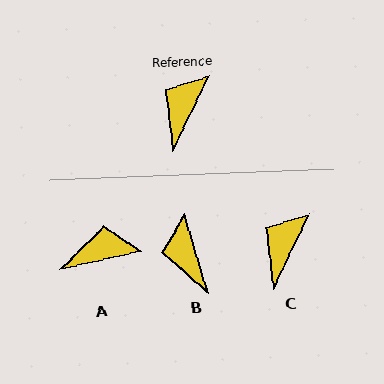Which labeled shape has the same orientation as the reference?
C.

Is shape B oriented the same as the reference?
No, it is off by about 42 degrees.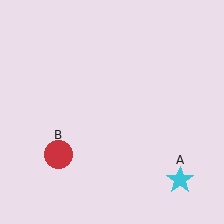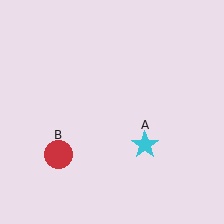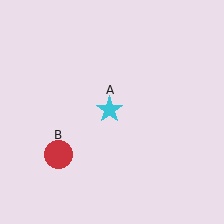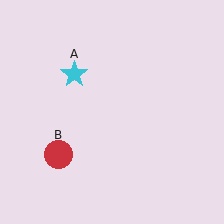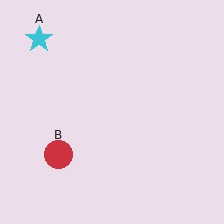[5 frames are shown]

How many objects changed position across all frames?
1 object changed position: cyan star (object A).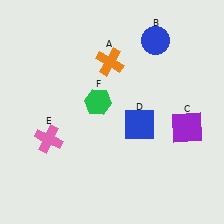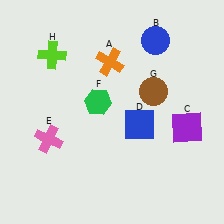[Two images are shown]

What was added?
A brown circle (G), a lime cross (H) were added in Image 2.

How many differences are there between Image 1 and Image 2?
There are 2 differences between the two images.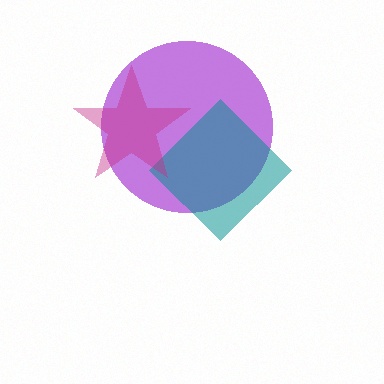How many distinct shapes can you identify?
There are 3 distinct shapes: a purple circle, a teal diamond, a magenta star.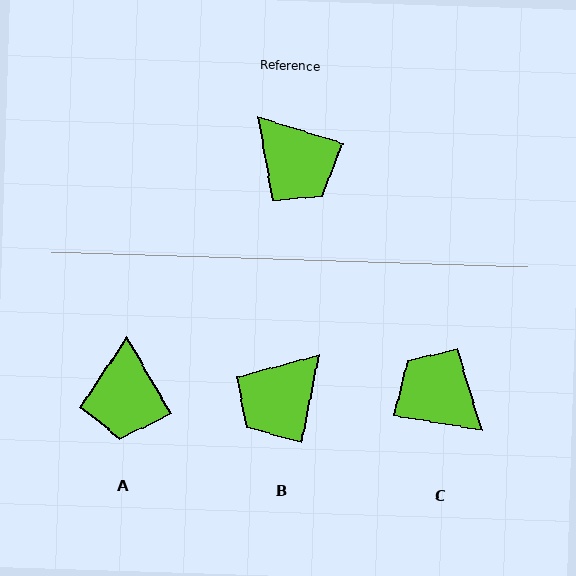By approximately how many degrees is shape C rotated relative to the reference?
Approximately 172 degrees clockwise.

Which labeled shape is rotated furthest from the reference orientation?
C, about 172 degrees away.